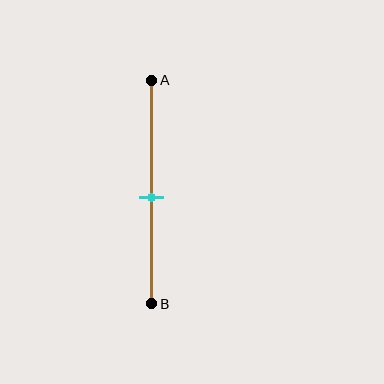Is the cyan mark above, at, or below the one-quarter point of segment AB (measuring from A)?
The cyan mark is below the one-quarter point of segment AB.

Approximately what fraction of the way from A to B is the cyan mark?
The cyan mark is approximately 55% of the way from A to B.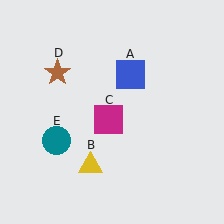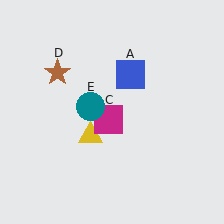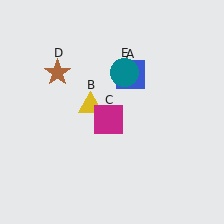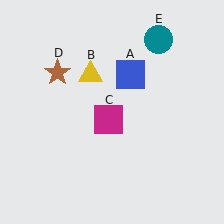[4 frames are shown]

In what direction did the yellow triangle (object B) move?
The yellow triangle (object B) moved up.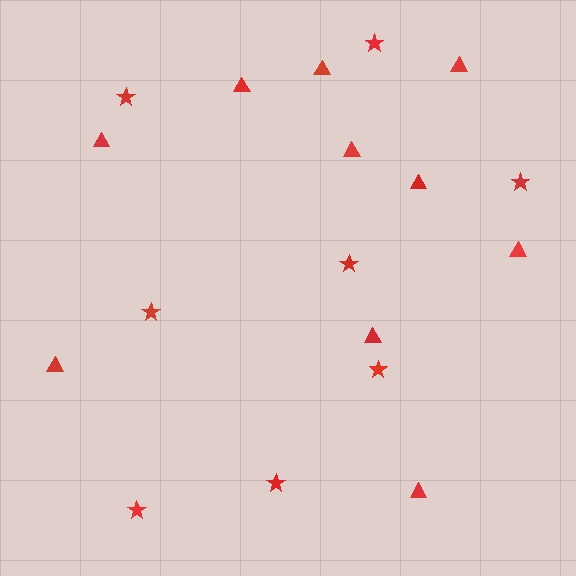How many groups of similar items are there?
There are 2 groups: one group of stars (8) and one group of triangles (10).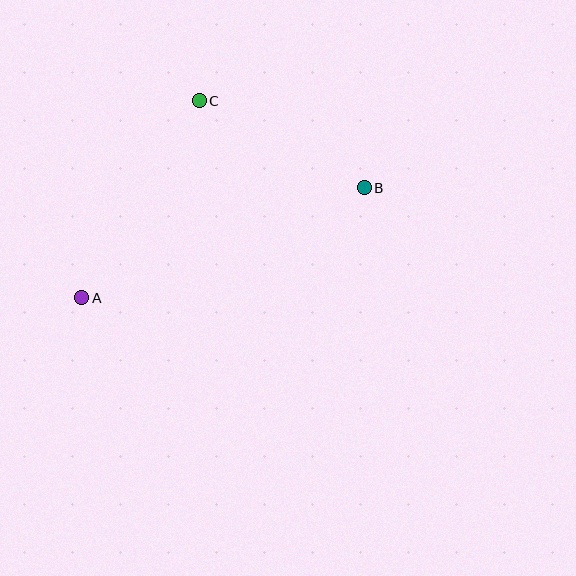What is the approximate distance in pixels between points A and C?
The distance between A and C is approximately 229 pixels.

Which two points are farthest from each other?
Points A and B are farthest from each other.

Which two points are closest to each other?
Points B and C are closest to each other.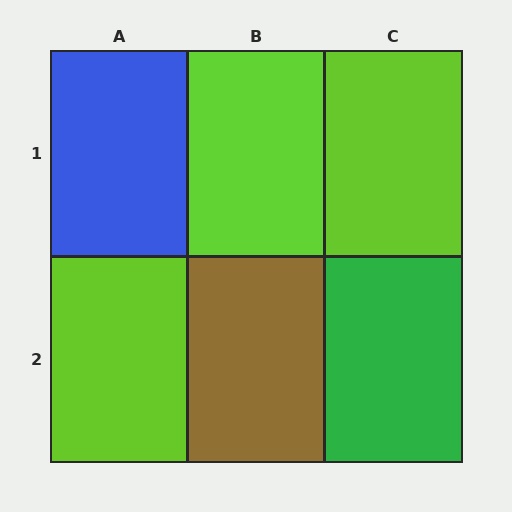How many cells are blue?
1 cell is blue.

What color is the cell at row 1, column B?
Lime.